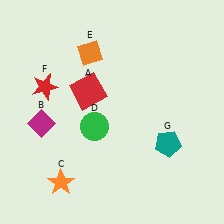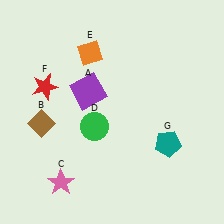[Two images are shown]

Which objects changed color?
A changed from red to purple. B changed from magenta to brown. C changed from orange to pink.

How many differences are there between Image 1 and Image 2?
There are 3 differences between the two images.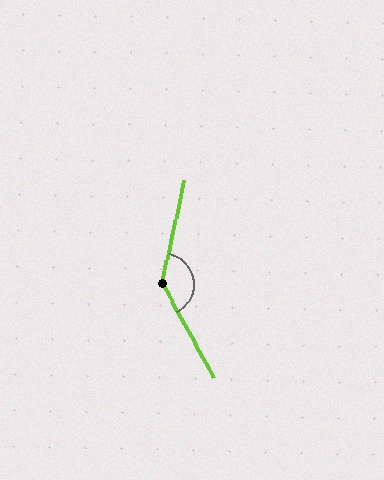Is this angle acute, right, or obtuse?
It is obtuse.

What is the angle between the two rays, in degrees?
Approximately 140 degrees.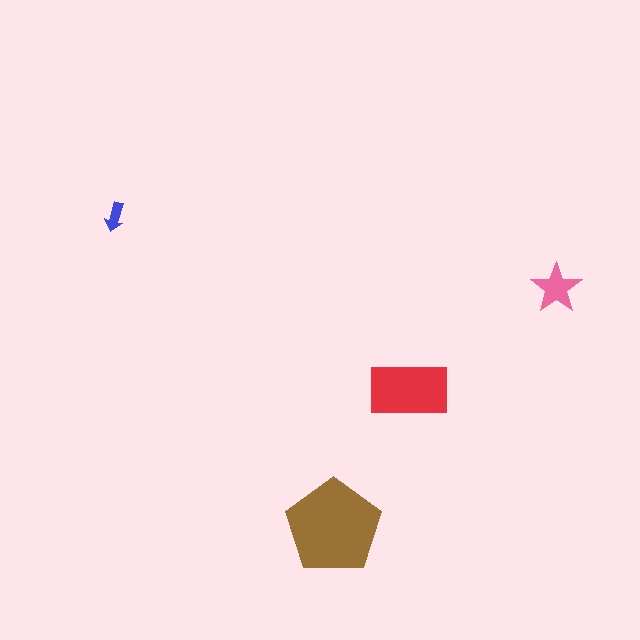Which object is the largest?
The brown pentagon.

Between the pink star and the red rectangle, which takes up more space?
The red rectangle.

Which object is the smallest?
The blue arrow.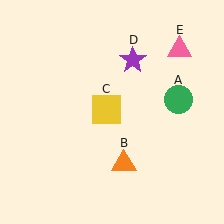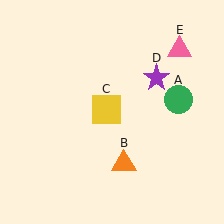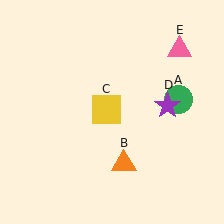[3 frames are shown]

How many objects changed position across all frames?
1 object changed position: purple star (object D).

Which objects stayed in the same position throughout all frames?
Green circle (object A) and orange triangle (object B) and yellow square (object C) and pink triangle (object E) remained stationary.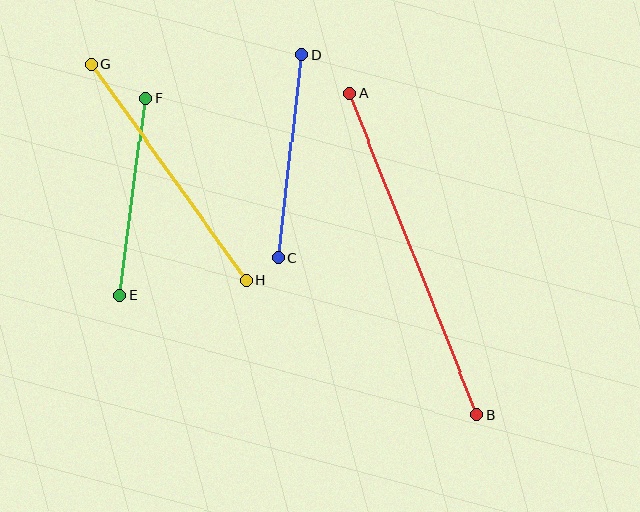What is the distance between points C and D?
The distance is approximately 204 pixels.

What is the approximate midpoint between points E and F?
The midpoint is at approximately (132, 197) pixels.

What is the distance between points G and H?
The distance is approximately 266 pixels.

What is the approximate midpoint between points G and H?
The midpoint is at approximately (169, 172) pixels.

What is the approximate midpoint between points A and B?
The midpoint is at approximately (413, 254) pixels.